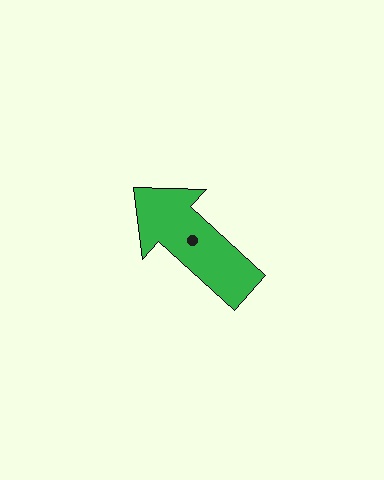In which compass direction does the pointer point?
Northwest.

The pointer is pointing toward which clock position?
Roughly 10 o'clock.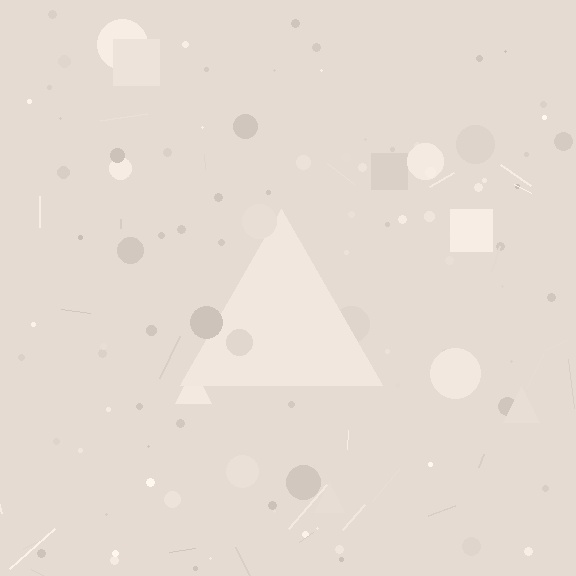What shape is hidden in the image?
A triangle is hidden in the image.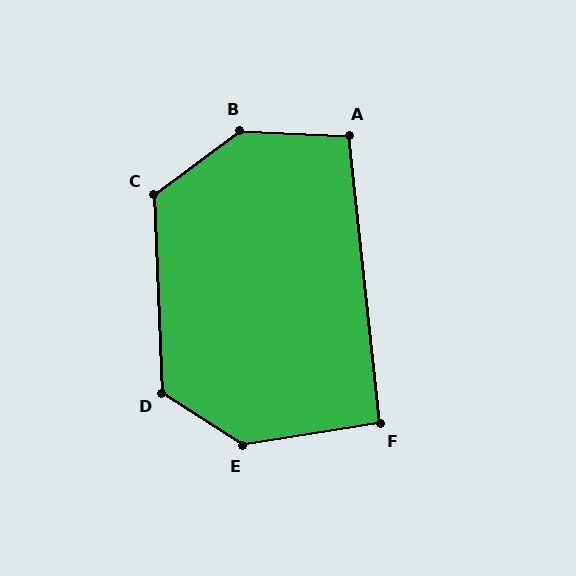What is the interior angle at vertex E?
Approximately 138 degrees (obtuse).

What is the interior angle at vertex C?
Approximately 124 degrees (obtuse).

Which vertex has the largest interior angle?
B, at approximately 141 degrees.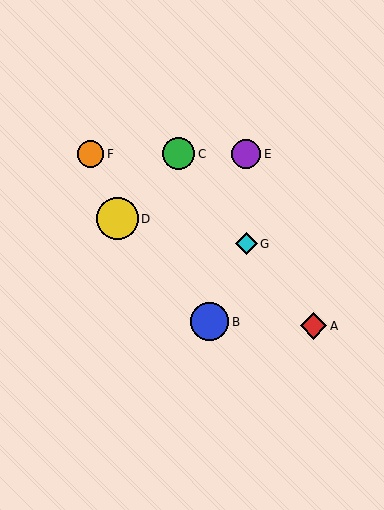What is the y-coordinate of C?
Object C is at y≈154.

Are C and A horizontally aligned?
No, C is at y≈154 and A is at y≈326.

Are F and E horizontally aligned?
Yes, both are at y≈154.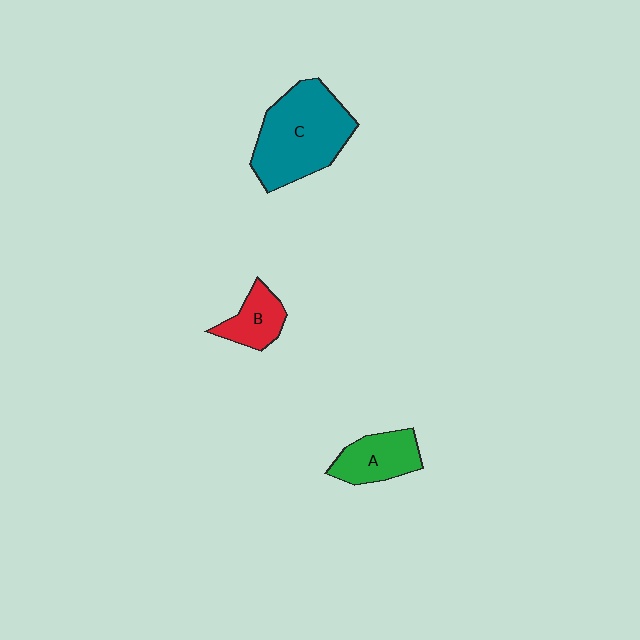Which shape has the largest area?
Shape C (teal).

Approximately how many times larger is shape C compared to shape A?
Approximately 2.1 times.